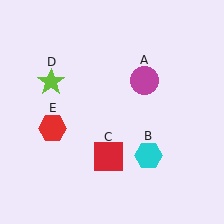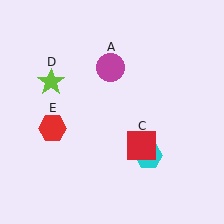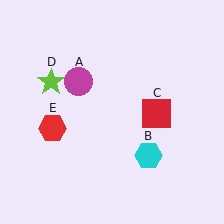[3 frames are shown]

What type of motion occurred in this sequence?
The magenta circle (object A), red square (object C) rotated counterclockwise around the center of the scene.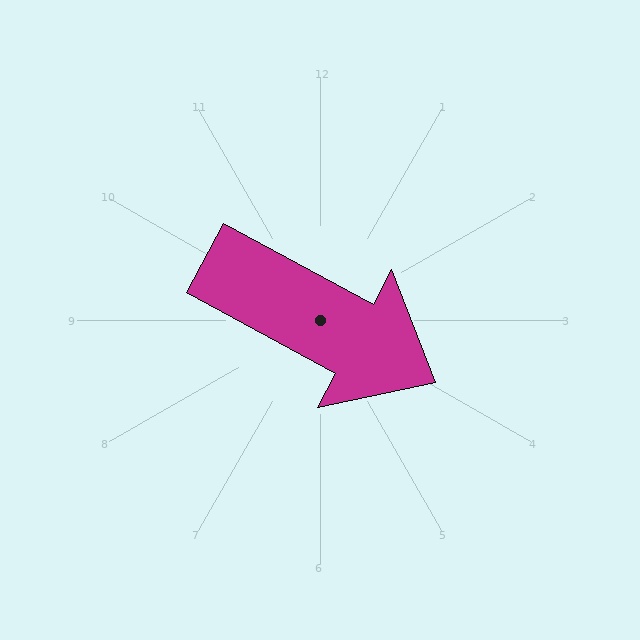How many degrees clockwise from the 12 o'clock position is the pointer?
Approximately 118 degrees.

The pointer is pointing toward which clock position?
Roughly 4 o'clock.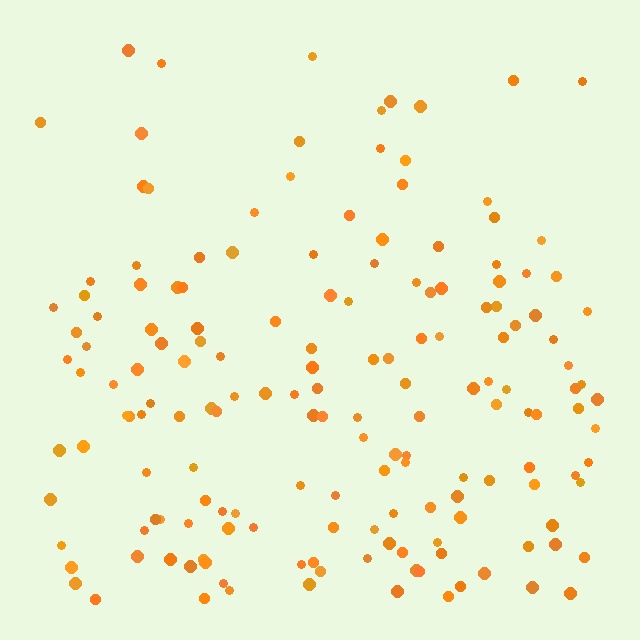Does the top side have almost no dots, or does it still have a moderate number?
Still a moderate number, just noticeably fewer than the bottom.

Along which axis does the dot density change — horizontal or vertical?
Vertical.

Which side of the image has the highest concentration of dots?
The bottom.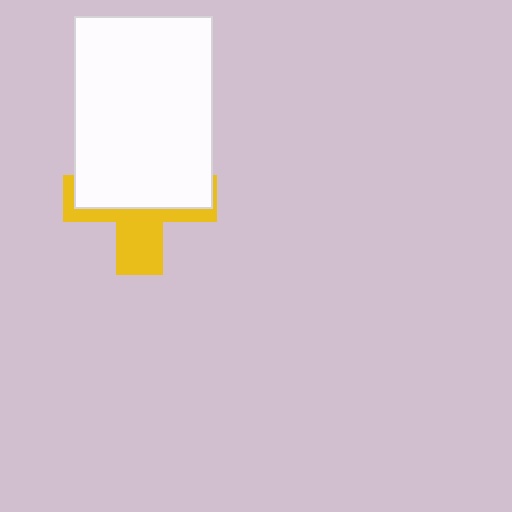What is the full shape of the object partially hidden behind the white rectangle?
The partially hidden object is a yellow cross.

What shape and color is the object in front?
The object in front is a white rectangle.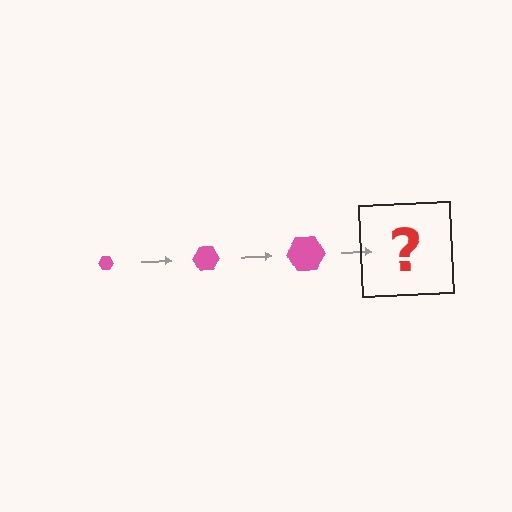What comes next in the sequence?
The next element should be a pink hexagon, larger than the previous one.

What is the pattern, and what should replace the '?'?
The pattern is that the hexagon gets progressively larger each step. The '?' should be a pink hexagon, larger than the previous one.